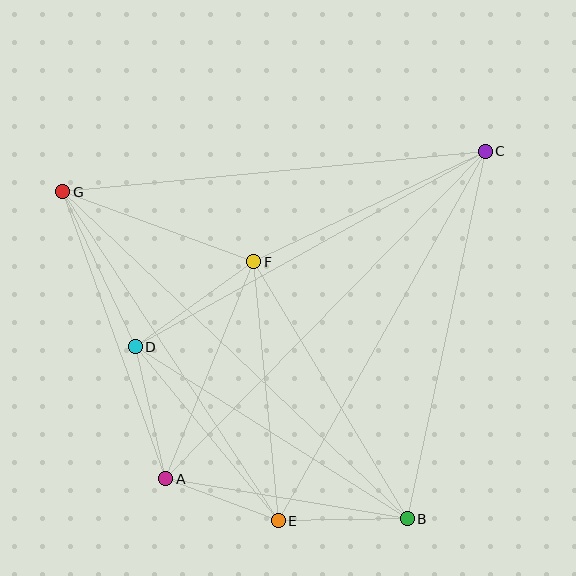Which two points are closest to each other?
Points A and E are closest to each other.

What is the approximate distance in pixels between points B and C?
The distance between B and C is approximately 376 pixels.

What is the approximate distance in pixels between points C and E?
The distance between C and E is approximately 424 pixels.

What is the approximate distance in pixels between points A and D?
The distance between A and D is approximately 135 pixels.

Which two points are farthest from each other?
Points B and G are farthest from each other.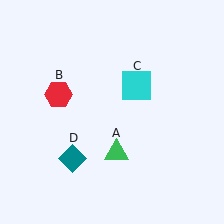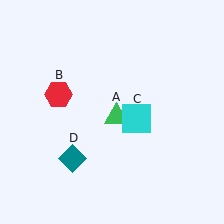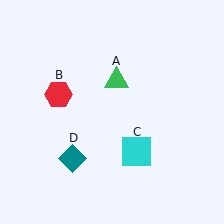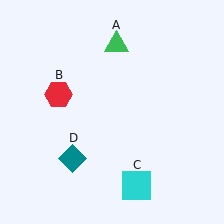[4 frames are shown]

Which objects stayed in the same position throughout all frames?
Red hexagon (object B) and teal diamond (object D) remained stationary.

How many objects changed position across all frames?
2 objects changed position: green triangle (object A), cyan square (object C).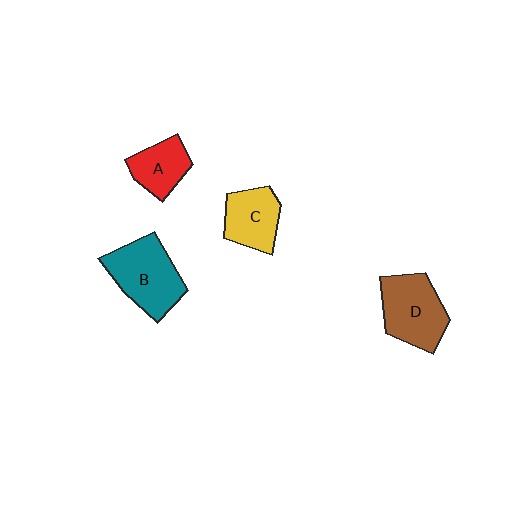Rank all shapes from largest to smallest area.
From largest to smallest: B (teal), D (brown), C (yellow), A (red).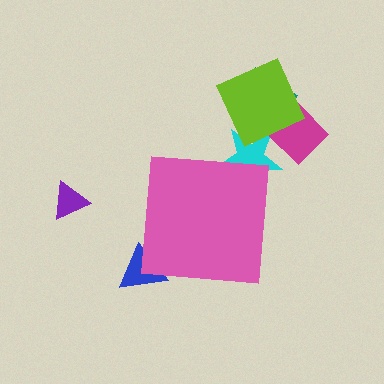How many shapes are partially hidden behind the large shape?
2 shapes are partially hidden.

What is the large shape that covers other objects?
A pink square.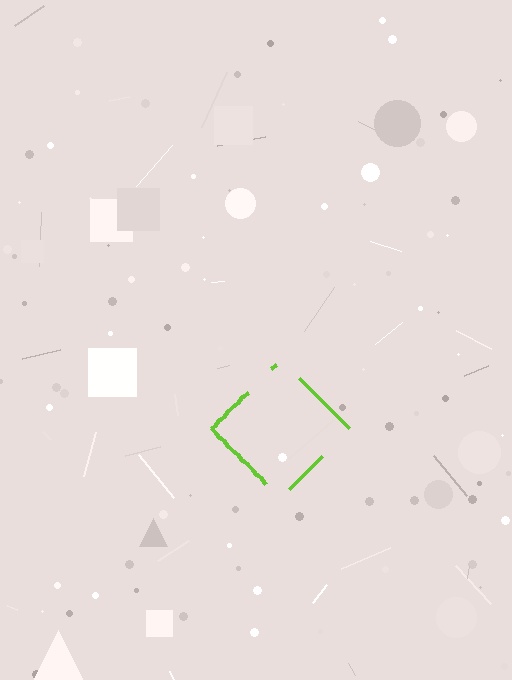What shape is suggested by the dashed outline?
The dashed outline suggests a diamond.